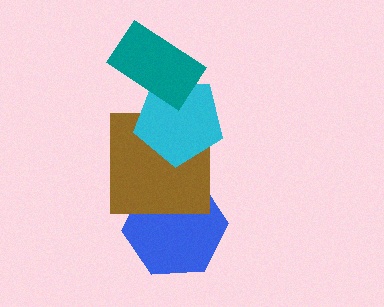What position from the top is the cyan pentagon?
The cyan pentagon is 2nd from the top.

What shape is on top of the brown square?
The cyan pentagon is on top of the brown square.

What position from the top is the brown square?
The brown square is 3rd from the top.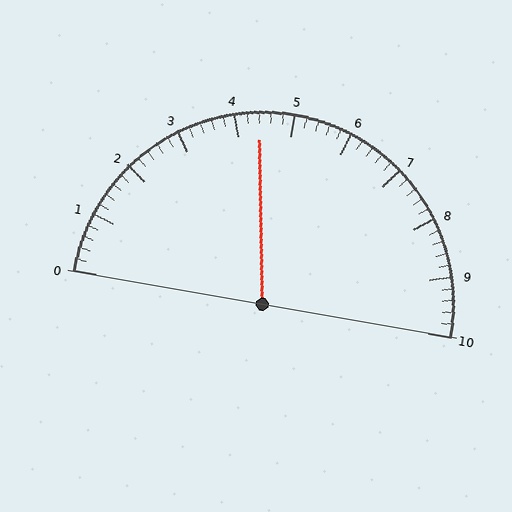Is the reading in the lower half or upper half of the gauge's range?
The reading is in the lower half of the range (0 to 10).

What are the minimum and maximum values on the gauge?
The gauge ranges from 0 to 10.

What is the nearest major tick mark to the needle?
The nearest major tick mark is 4.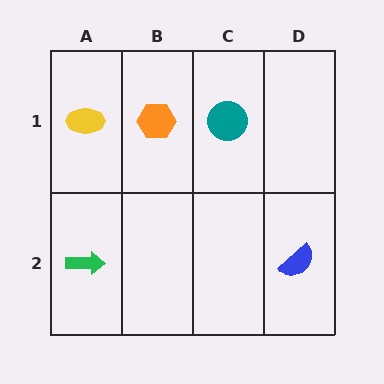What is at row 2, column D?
A blue semicircle.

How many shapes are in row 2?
2 shapes.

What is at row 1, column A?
A yellow ellipse.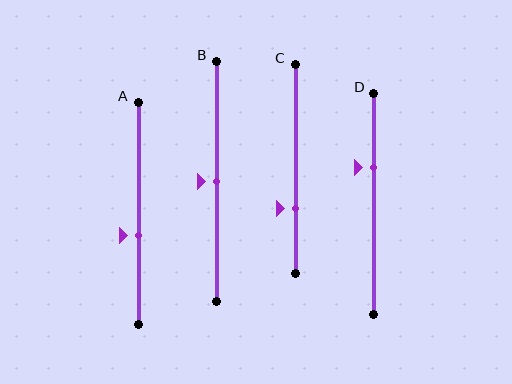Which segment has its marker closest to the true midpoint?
Segment B has its marker closest to the true midpoint.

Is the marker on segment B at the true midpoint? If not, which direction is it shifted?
Yes, the marker on segment B is at the true midpoint.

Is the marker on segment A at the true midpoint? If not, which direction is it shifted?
No, the marker on segment A is shifted downward by about 10% of the segment length.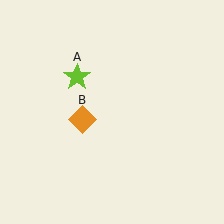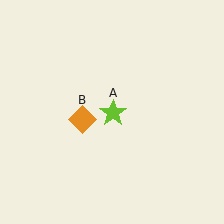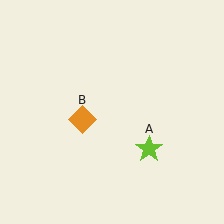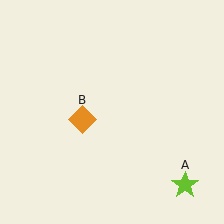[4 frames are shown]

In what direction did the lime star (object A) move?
The lime star (object A) moved down and to the right.